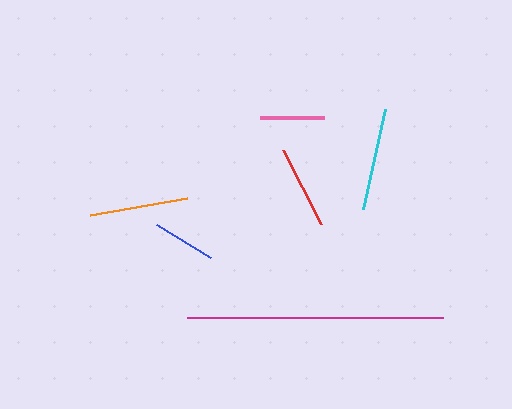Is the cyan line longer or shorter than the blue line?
The cyan line is longer than the blue line.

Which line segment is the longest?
The magenta line is the longest at approximately 256 pixels.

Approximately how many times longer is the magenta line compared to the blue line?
The magenta line is approximately 4.0 times the length of the blue line.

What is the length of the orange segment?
The orange segment is approximately 99 pixels long.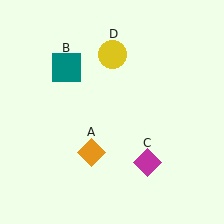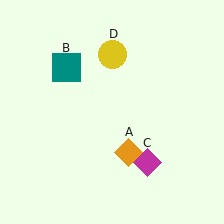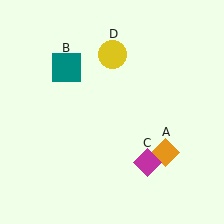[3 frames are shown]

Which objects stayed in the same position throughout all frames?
Teal square (object B) and magenta diamond (object C) and yellow circle (object D) remained stationary.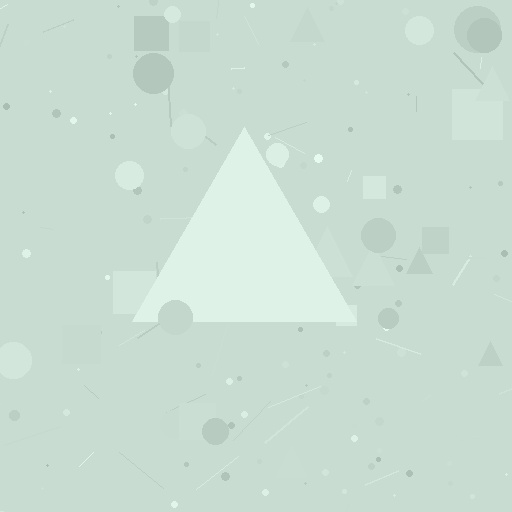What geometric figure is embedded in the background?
A triangle is embedded in the background.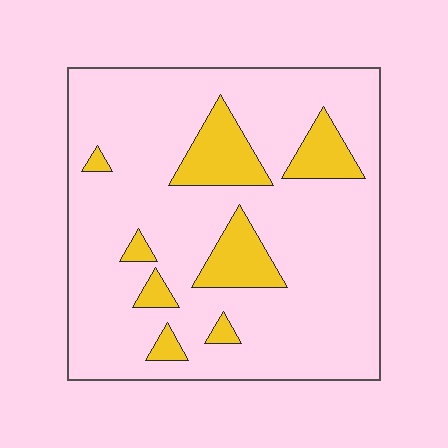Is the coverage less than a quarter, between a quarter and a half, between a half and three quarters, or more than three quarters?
Less than a quarter.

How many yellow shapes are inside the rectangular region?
8.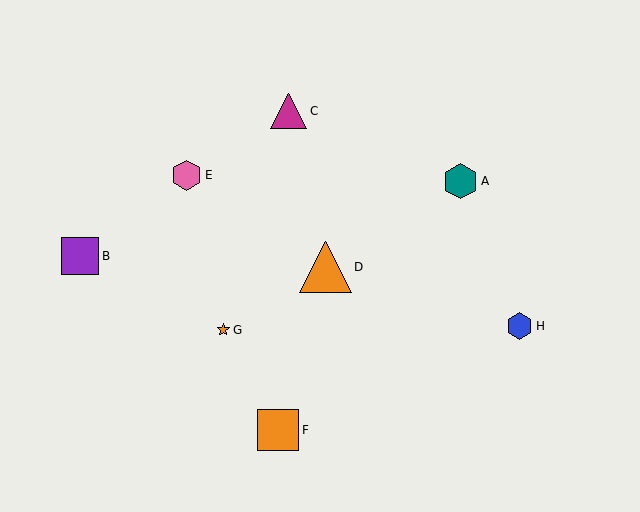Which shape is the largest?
The orange triangle (labeled D) is the largest.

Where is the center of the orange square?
The center of the orange square is at (278, 430).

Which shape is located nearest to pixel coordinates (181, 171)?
The pink hexagon (labeled E) at (187, 175) is nearest to that location.